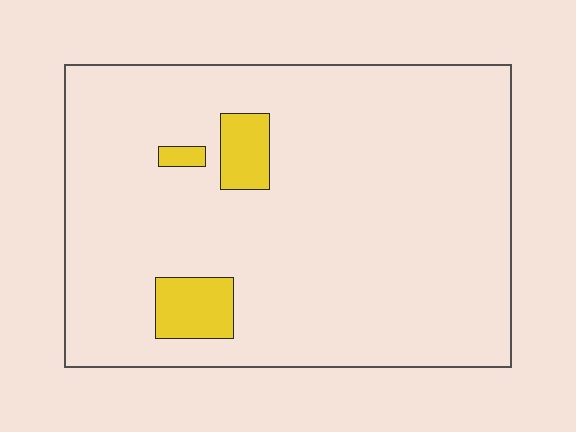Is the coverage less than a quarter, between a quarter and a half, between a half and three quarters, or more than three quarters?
Less than a quarter.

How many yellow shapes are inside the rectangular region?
3.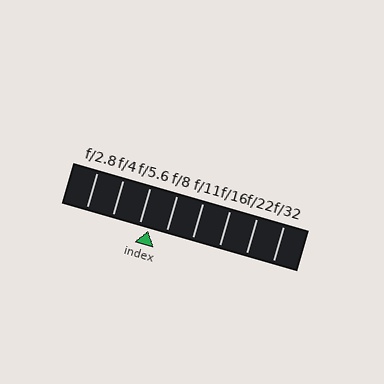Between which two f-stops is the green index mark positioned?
The index mark is between f/5.6 and f/8.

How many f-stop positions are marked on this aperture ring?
There are 8 f-stop positions marked.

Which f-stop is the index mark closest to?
The index mark is closest to f/5.6.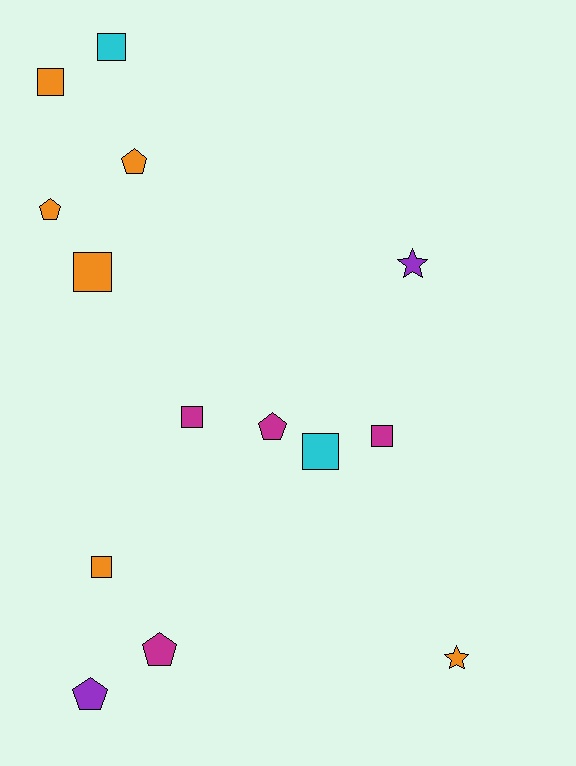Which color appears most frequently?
Orange, with 6 objects.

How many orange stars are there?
There is 1 orange star.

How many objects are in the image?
There are 14 objects.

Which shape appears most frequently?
Square, with 7 objects.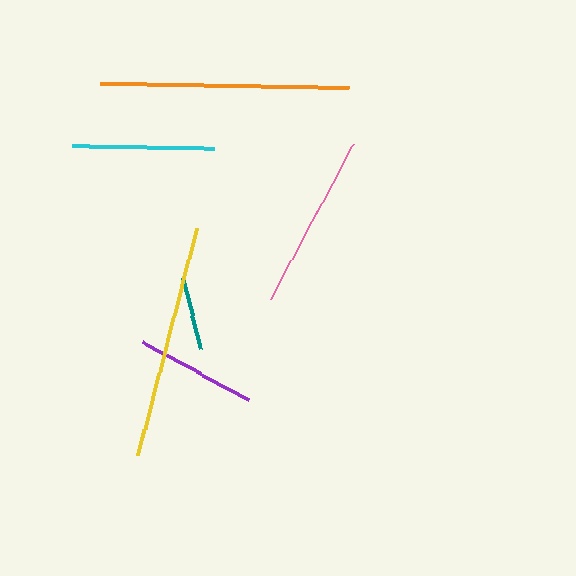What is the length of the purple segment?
The purple segment is approximately 120 pixels long.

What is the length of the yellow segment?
The yellow segment is approximately 234 pixels long.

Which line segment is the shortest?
The teal line is the shortest at approximately 74 pixels.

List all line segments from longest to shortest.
From longest to shortest: orange, yellow, pink, cyan, purple, teal.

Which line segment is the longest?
The orange line is the longest at approximately 249 pixels.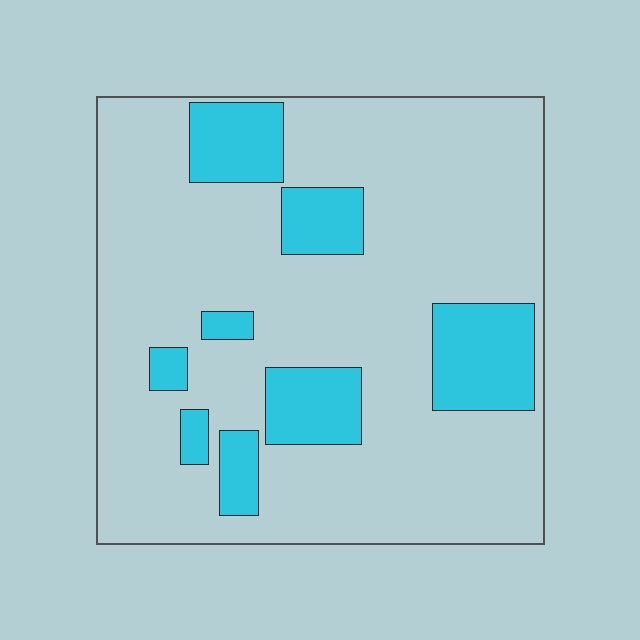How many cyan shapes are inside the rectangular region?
8.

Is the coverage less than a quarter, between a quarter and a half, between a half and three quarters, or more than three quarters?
Less than a quarter.